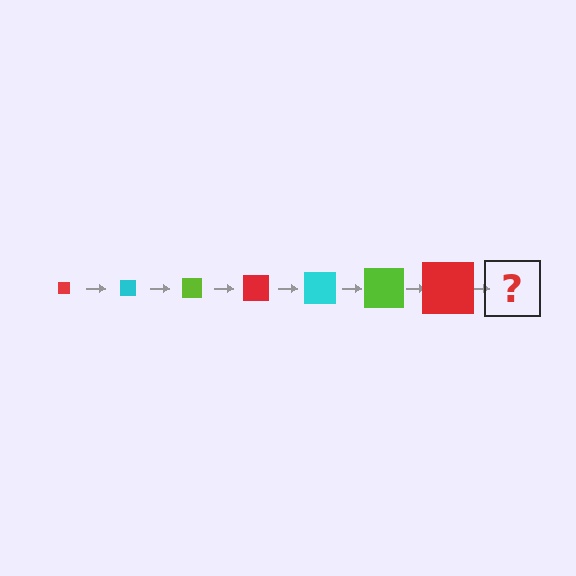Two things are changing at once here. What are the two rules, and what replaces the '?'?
The two rules are that the square grows larger each step and the color cycles through red, cyan, and lime. The '?' should be a cyan square, larger than the previous one.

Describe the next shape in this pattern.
It should be a cyan square, larger than the previous one.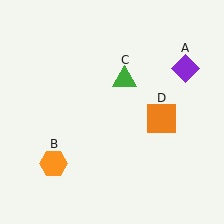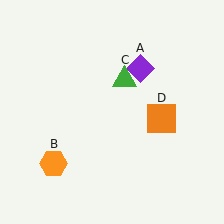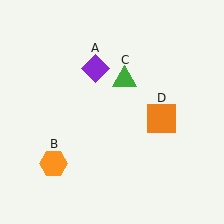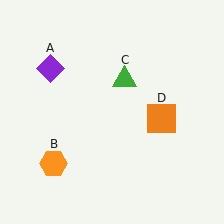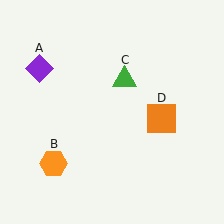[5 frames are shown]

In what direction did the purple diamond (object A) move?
The purple diamond (object A) moved left.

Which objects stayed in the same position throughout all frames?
Orange hexagon (object B) and green triangle (object C) and orange square (object D) remained stationary.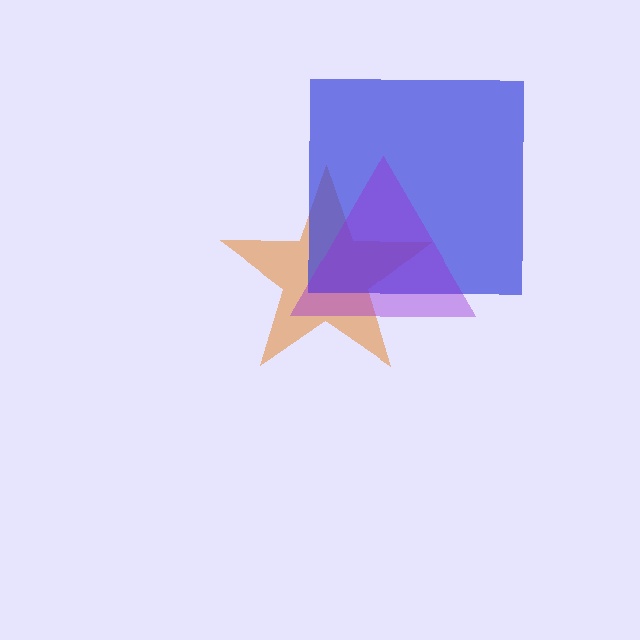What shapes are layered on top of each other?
The layered shapes are: an orange star, a blue square, a purple triangle.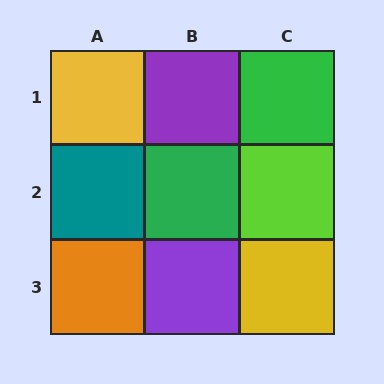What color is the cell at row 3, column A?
Orange.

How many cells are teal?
1 cell is teal.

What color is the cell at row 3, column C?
Yellow.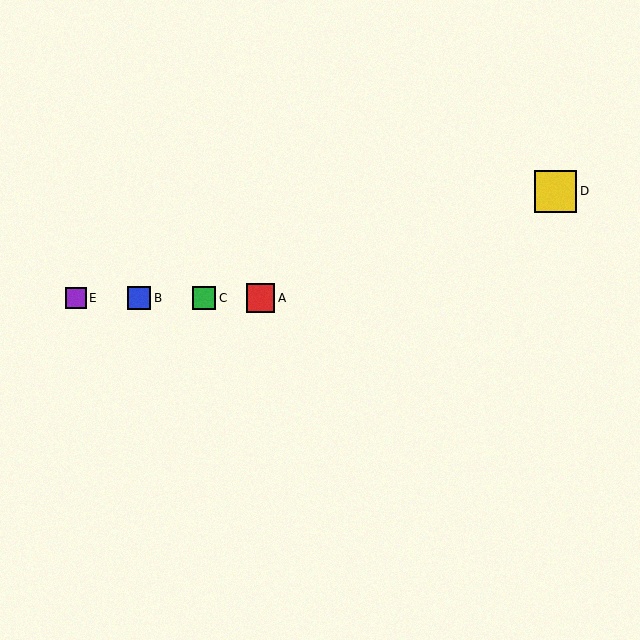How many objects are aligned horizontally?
4 objects (A, B, C, E) are aligned horizontally.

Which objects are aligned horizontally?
Objects A, B, C, E are aligned horizontally.